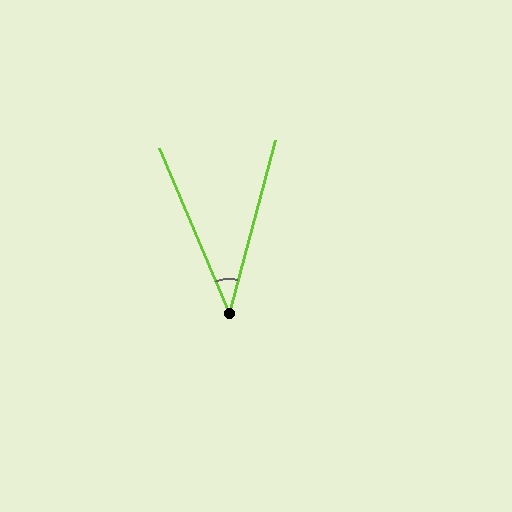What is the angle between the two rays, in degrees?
Approximately 38 degrees.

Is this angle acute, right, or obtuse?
It is acute.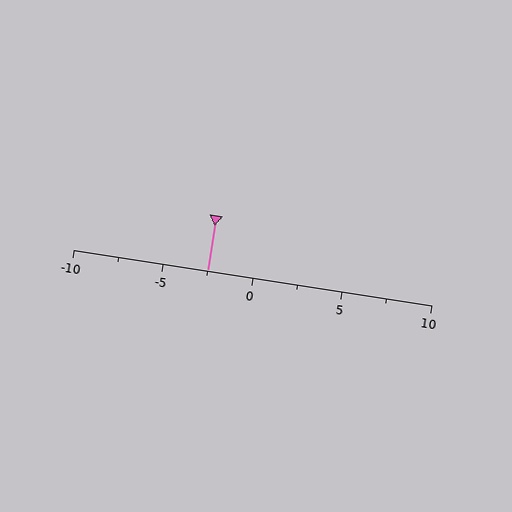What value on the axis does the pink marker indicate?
The marker indicates approximately -2.5.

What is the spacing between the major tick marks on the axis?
The major ticks are spaced 5 apart.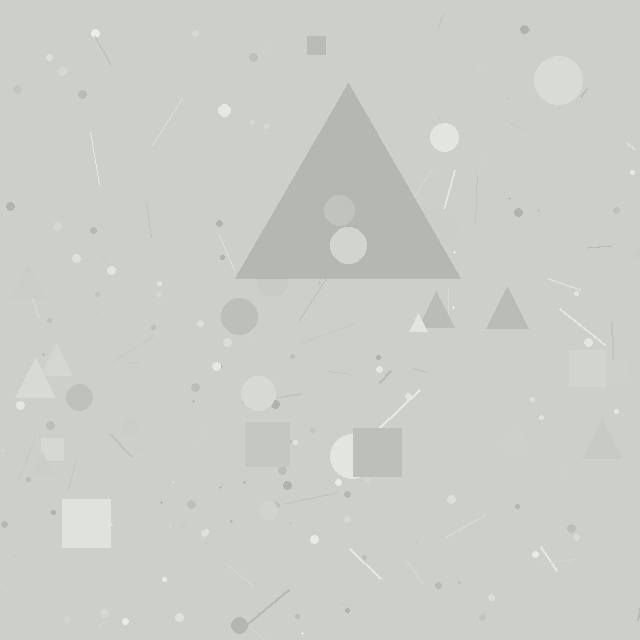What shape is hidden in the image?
A triangle is hidden in the image.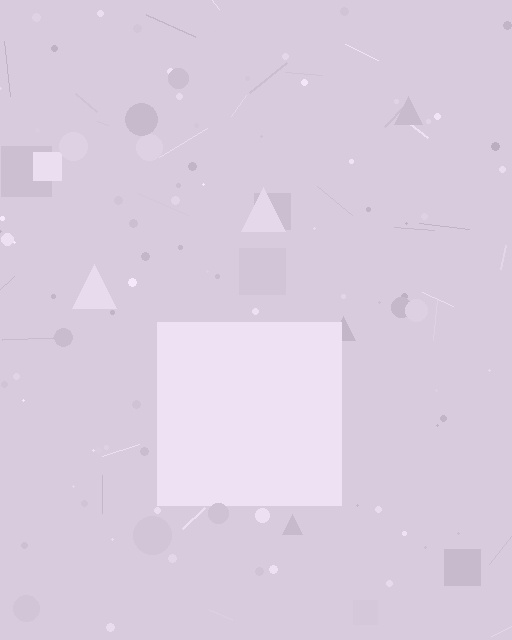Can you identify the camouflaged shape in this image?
The camouflaged shape is a square.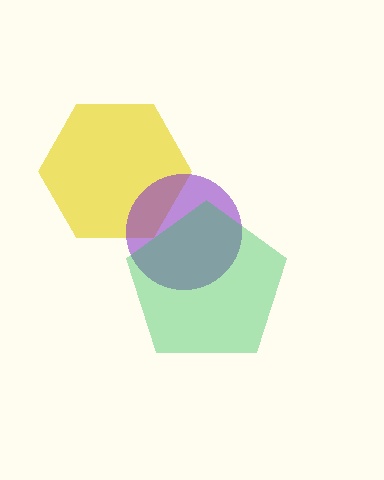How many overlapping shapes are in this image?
There are 3 overlapping shapes in the image.